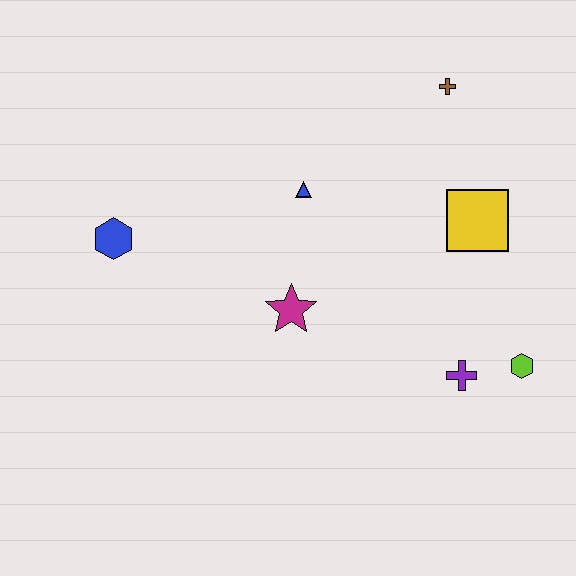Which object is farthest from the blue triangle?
The lime hexagon is farthest from the blue triangle.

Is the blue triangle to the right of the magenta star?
Yes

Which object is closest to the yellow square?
The brown cross is closest to the yellow square.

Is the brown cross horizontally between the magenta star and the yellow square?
Yes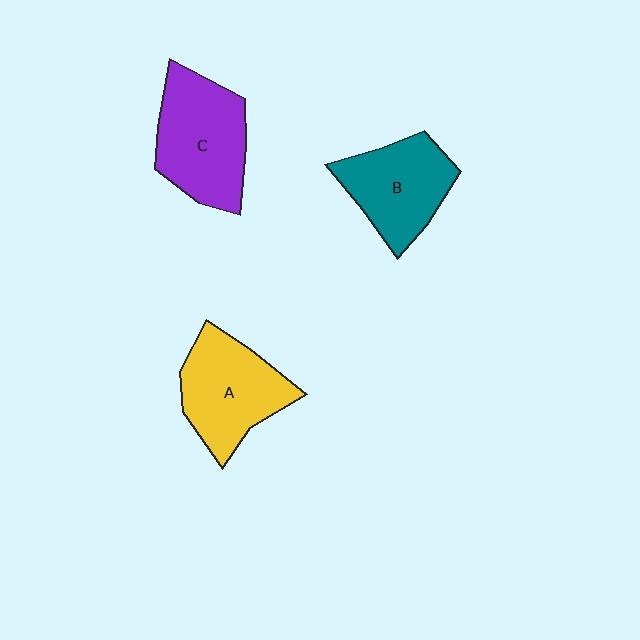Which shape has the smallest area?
Shape B (teal).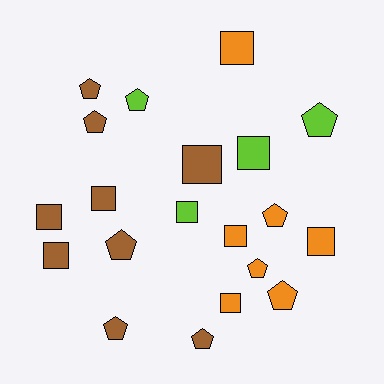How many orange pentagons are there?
There are 3 orange pentagons.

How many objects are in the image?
There are 20 objects.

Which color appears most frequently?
Brown, with 9 objects.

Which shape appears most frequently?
Pentagon, with 10 objects.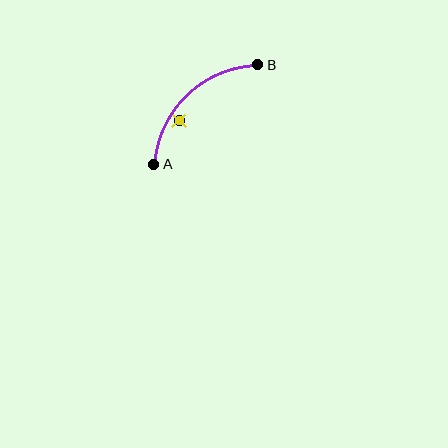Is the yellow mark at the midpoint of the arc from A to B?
No — the yellow mark does not lie on the arc at all. It sits slightly inside the curve.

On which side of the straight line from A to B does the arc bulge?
The arc bulges above and to the left of the straight line connecting A and B.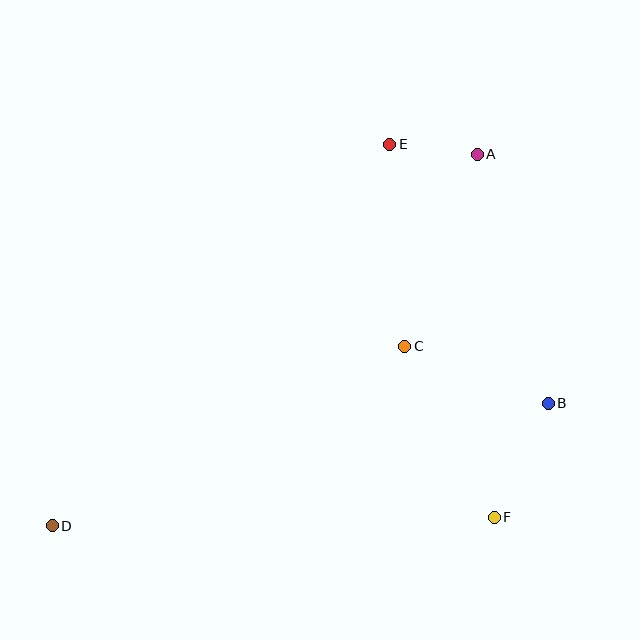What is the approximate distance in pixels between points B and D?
The distance between B and D is approximately 511 pixels.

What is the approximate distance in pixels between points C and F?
The distance between C and F is approximately 193 pixels.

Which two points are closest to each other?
Points A and E are closest to each other.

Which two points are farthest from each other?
Points A and D are farthest from each other.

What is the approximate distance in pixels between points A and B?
The distance between A and B is approximately 259 pixels.